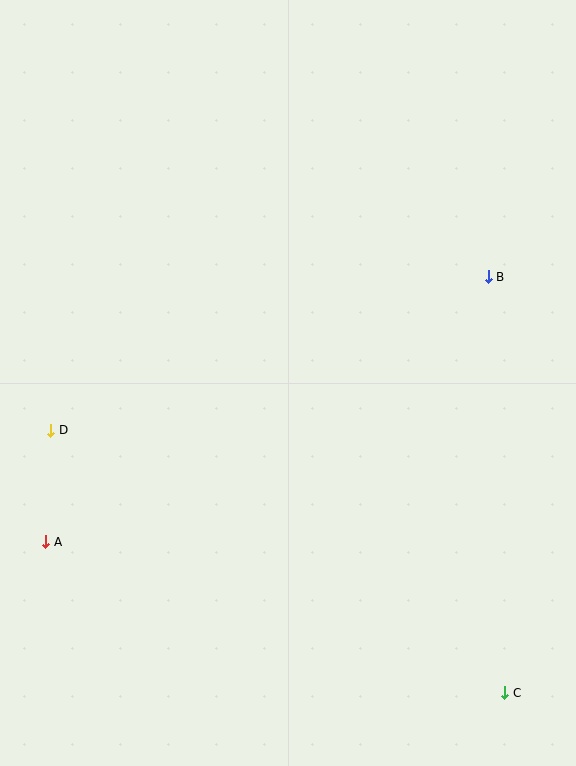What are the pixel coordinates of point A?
Point A is at (46, 542).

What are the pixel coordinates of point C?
Point C is at (505, 693).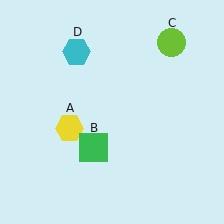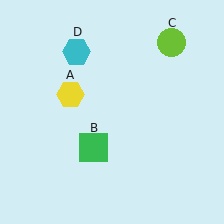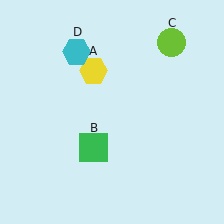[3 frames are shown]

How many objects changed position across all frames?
1 object changed position: yellow hexagon (object A).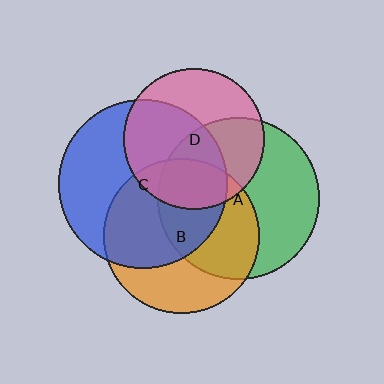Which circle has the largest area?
Circle C (blue).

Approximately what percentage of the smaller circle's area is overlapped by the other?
Approximately 55%.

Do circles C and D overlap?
Yes.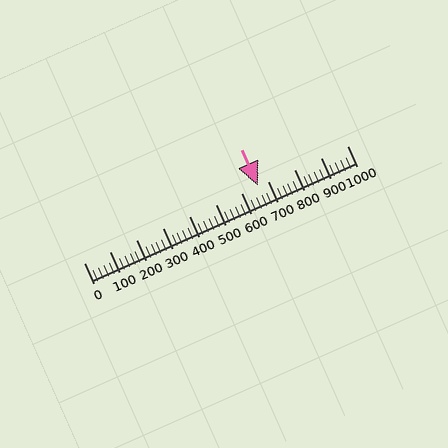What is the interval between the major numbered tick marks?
The major tick marks are spaced 100 units apart.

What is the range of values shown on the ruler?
The ruler shows values from 0 to 1000.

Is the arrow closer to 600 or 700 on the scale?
The arrow is closer to 700.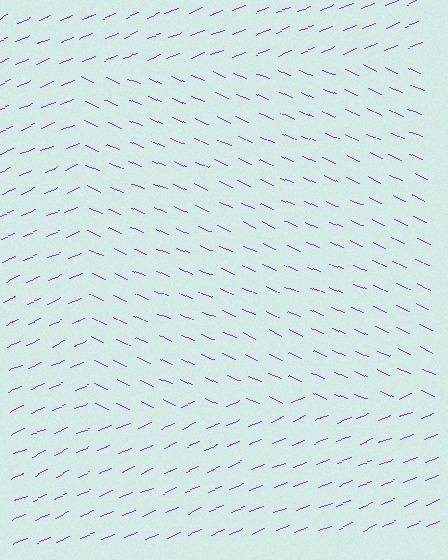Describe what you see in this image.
The image is filled with small purple line segments. A rectangle region in the image has lines oriented differently from the surrounding lines, creating a visible texture boundary.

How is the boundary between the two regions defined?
The boundary is defined purely by a change in line orientation (approximately 45 degrees difference). All lines are the same color and thickness.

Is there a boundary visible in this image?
Yes, there is a texture boundary formed by a change in line orientation.